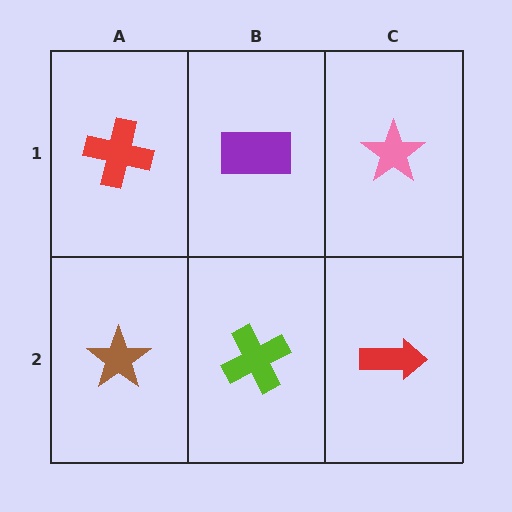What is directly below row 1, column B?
A lime cross.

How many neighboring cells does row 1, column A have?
2.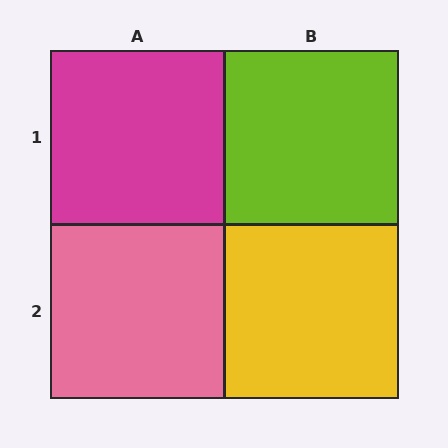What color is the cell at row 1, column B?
Lime.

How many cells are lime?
1 cell is lime.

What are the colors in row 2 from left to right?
Pink, yellow.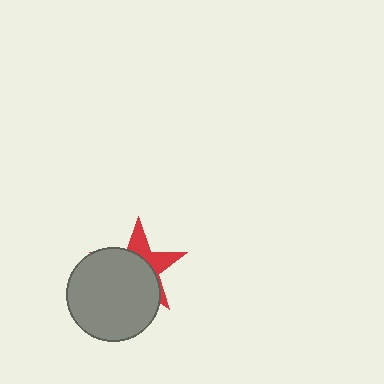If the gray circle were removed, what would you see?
You would see the complete red star.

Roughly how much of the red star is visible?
A small part of it is visible (roughly 37%).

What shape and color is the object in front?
The object in front is a gray circle.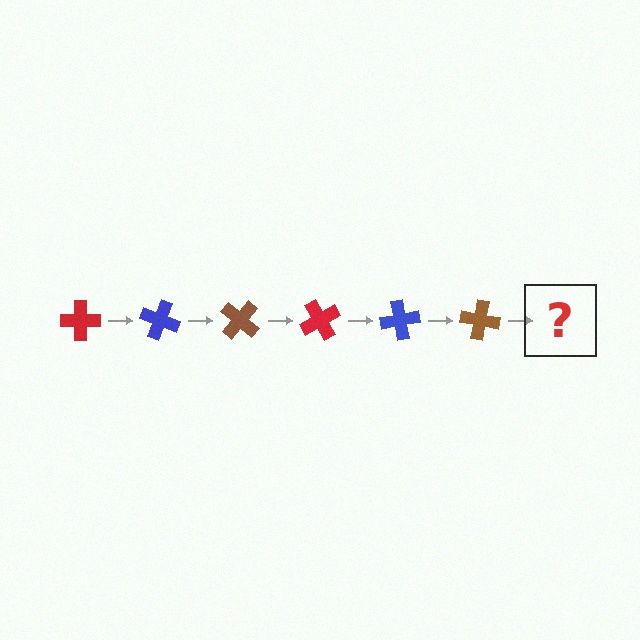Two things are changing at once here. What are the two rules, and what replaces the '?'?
The two rules are that it rotates 20 degrees each step and the color cycles through red, blue, and brown. The '?' should be a red cross, rotated 120 degrees from the start.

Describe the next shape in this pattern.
It should be a red cross, rotated 120 degrees from the start.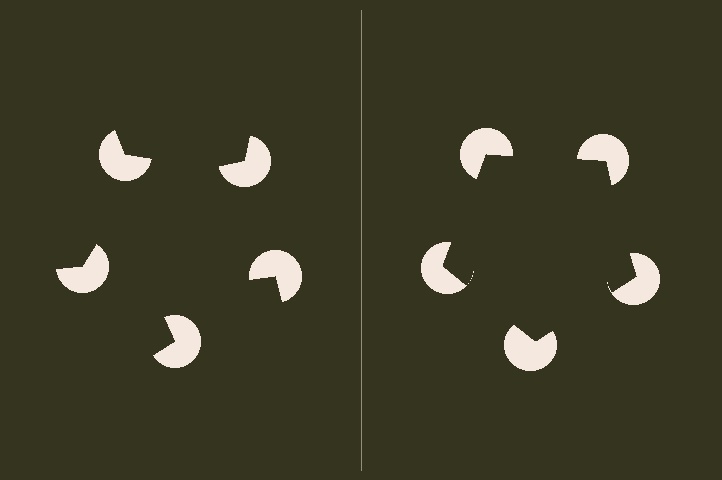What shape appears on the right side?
An illusory pentagon.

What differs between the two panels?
The pac-man discs are positioned identically on both sides; only the wedge orientations differ. On the right they align to a pentagon; on the left they are misaligned.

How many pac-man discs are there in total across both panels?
10 — 5 on each side.